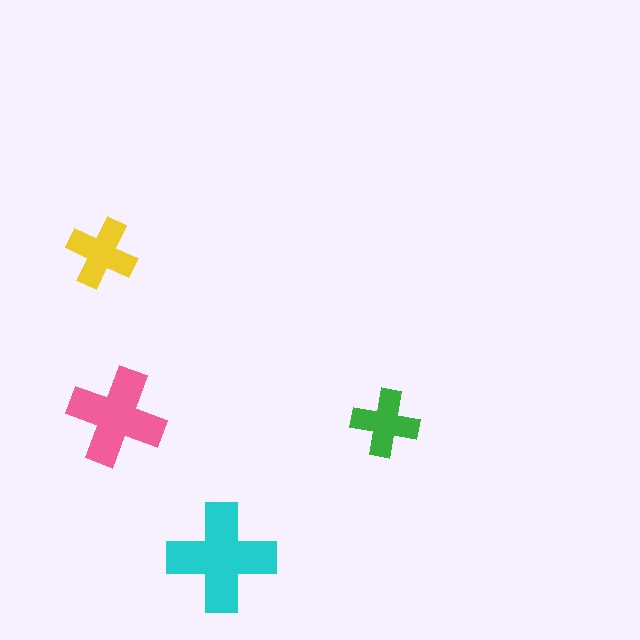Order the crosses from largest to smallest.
the cyan one, the pink one, the yellow one, the green one.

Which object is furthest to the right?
The green cross is rightmost.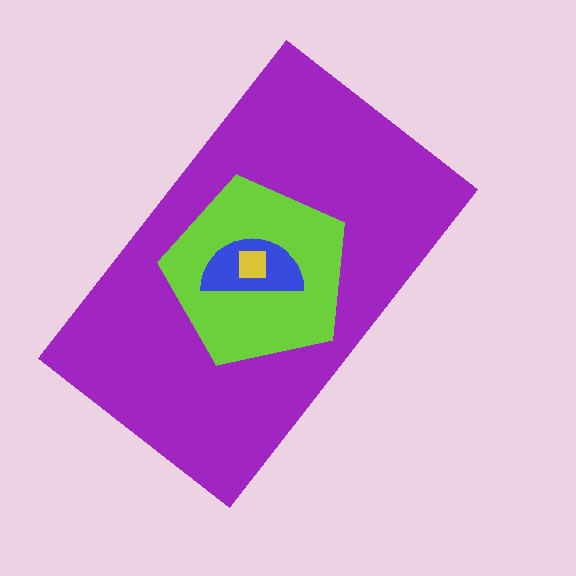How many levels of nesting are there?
4.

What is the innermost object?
The yellow square.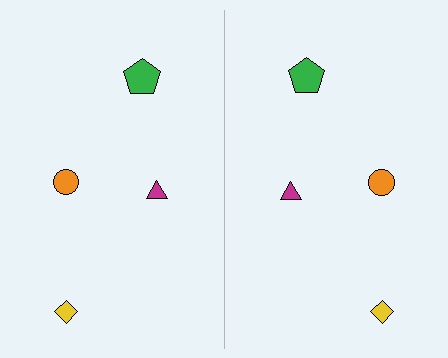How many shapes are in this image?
There are 8 shapes in this image.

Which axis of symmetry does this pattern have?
The pattern has a vertical axis of symmetry running through the center of the image.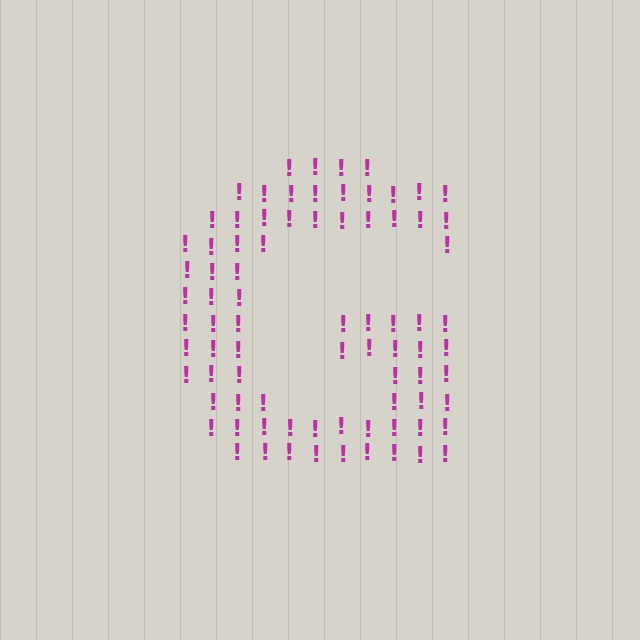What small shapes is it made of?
It is made of small exclamation marks.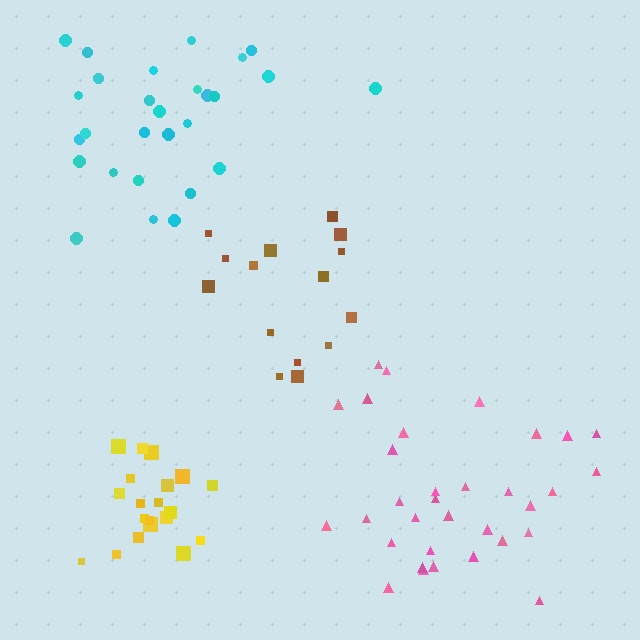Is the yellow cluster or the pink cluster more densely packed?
Yellow.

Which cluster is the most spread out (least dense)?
Brown.